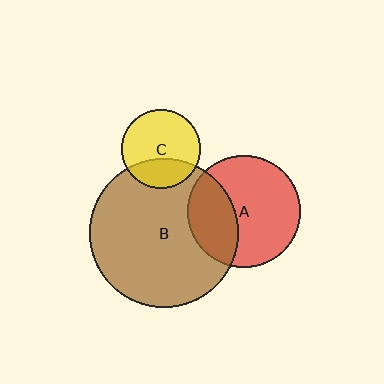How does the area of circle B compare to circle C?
Approximately 3.6 times.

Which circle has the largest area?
Circle B (brown).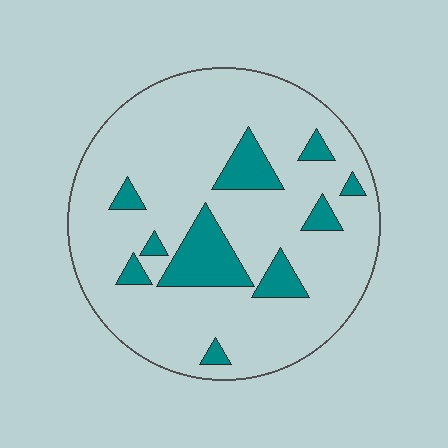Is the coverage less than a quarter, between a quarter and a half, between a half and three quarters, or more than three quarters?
Less than a quarter.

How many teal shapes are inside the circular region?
10.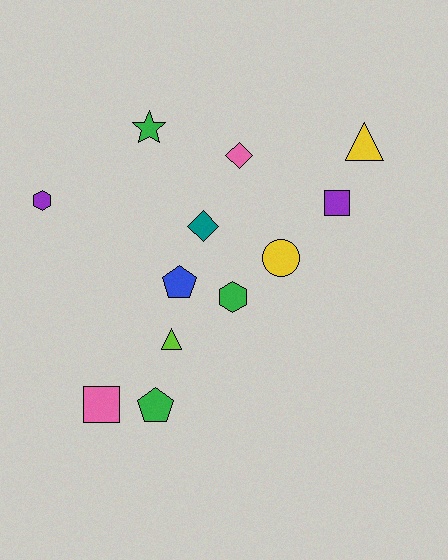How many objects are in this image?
There are 12 objects.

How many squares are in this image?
There are 2 squares.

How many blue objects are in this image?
There is 1 blue object.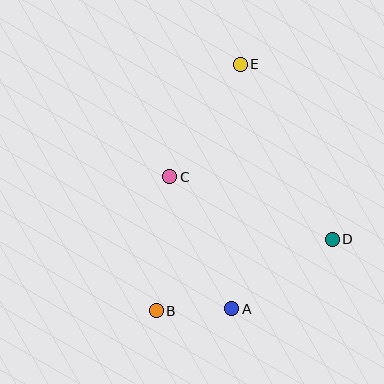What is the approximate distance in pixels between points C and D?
The distance between C and D is approximately 174 pixels.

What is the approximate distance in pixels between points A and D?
The distance between A and D is approximately 122 pixels.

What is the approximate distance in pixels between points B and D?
The distance between B and D is approximately 190 pixels.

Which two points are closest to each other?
Points A and B are closest to each other.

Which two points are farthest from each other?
Points B and E are farthest from each other.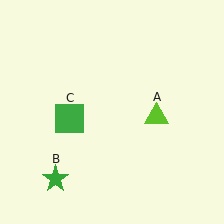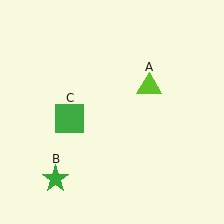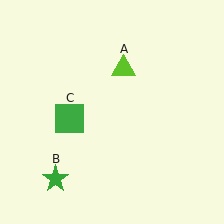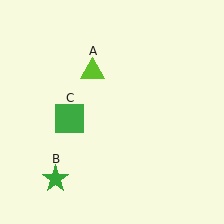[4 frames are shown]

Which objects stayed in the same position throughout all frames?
Green star (object B) and green square (object C) remained stationary.